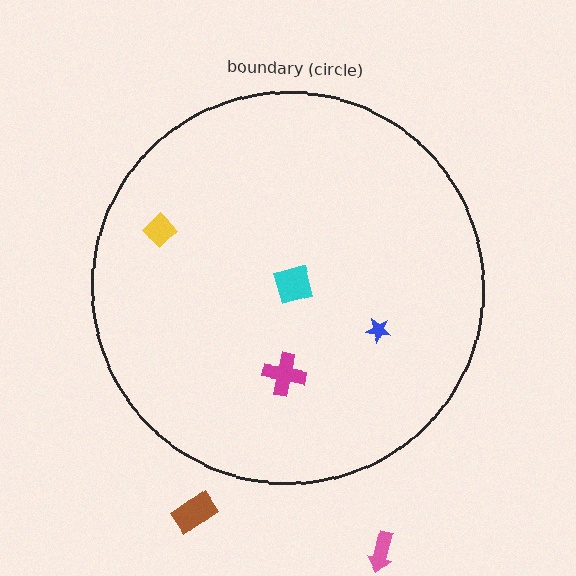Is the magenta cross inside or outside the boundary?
Inside.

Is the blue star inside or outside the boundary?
Inside.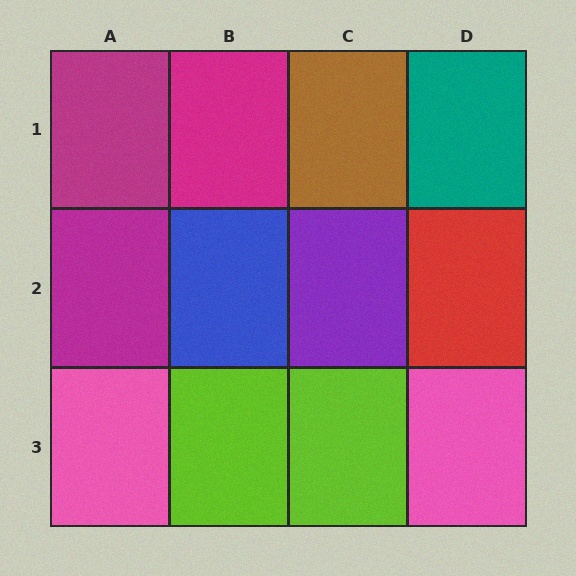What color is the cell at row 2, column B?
Blue.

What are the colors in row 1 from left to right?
Magenta, magenta, brown, teal.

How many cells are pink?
2 cells are pink.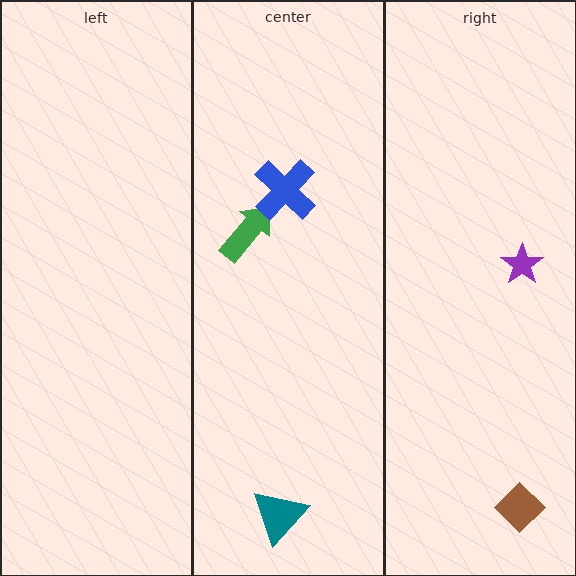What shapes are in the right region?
The brown diamond, the purple star.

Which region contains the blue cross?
The center region.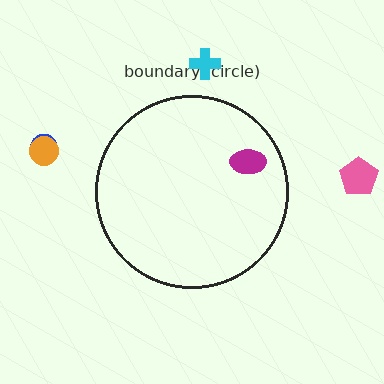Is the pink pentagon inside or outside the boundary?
Outside.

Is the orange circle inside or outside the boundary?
Outside.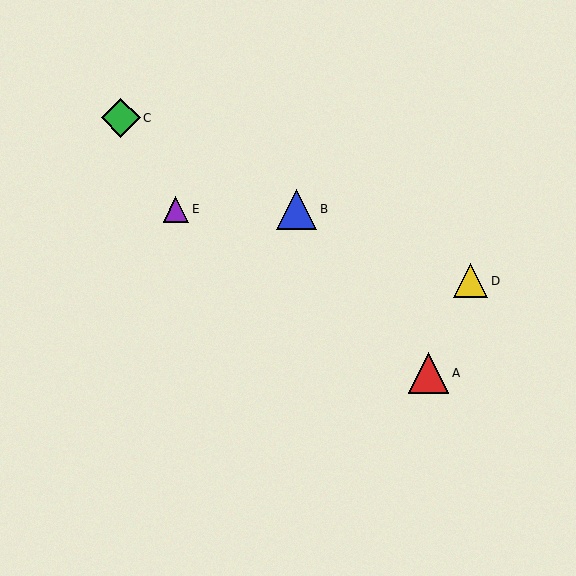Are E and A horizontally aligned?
No, E is at y≈209 and A is at y≈373.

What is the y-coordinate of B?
Object B is at y≈209.